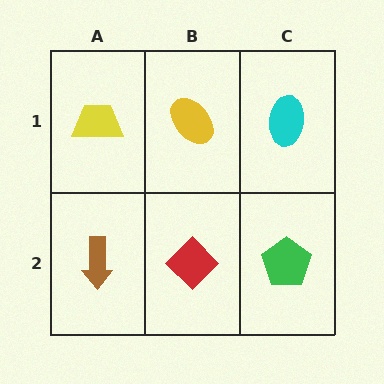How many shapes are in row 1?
3 shapes.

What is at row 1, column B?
A yellow ellipse.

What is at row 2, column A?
A brown arrow.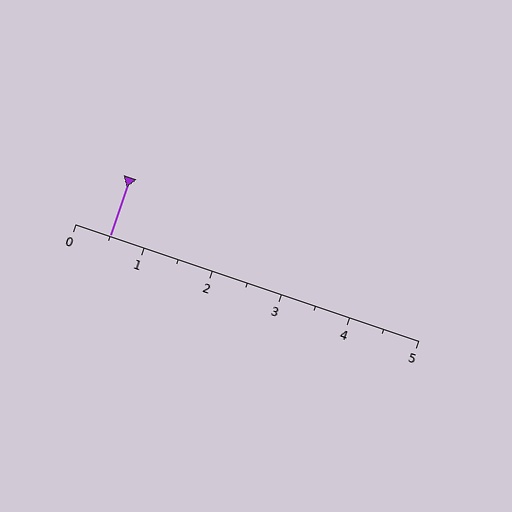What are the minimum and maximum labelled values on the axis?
The axis runs from 0 to 5.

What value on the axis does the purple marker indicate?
The marker indicates approximately 0.5.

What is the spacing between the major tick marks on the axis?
The major ticks are spaced 1 apart.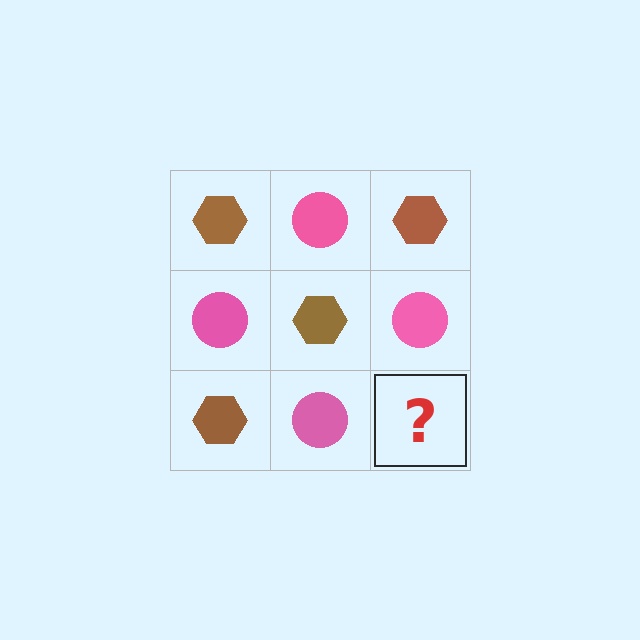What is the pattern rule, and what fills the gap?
The rule is that it alternates brown hexagon and pink circle in a checkerboard pattern. The gap should be filled with a brown hexagon.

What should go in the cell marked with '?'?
The missing cell should contain a brown hexagon.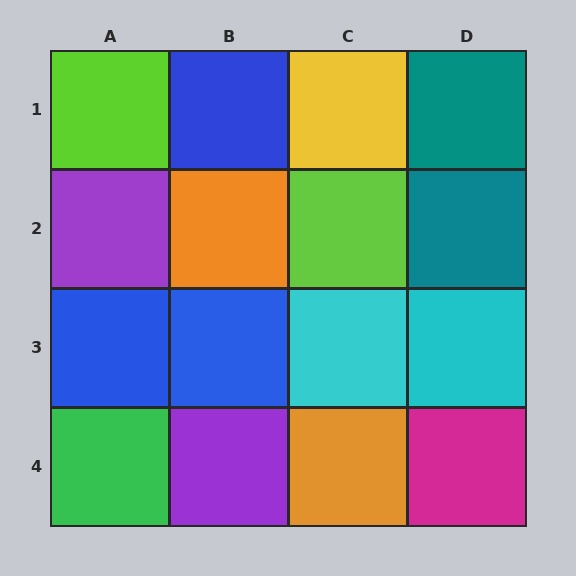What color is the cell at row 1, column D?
Teal.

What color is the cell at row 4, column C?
Orange.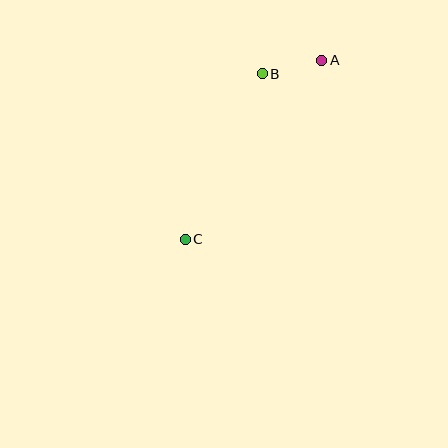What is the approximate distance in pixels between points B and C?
The distance between B and C is approximately 183 pixels.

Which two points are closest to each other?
Points A and B are closest to each other.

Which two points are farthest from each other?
Points A and C are farthest from each other.